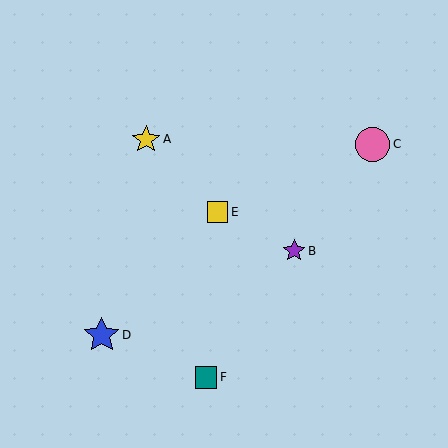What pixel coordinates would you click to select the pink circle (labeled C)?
Click at (373, 144) to select the pink circle C.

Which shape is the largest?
The blue star (labeled D) is the largest.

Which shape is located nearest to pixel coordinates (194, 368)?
The teal square (labeled F) at (206, 377) is nearest to that location.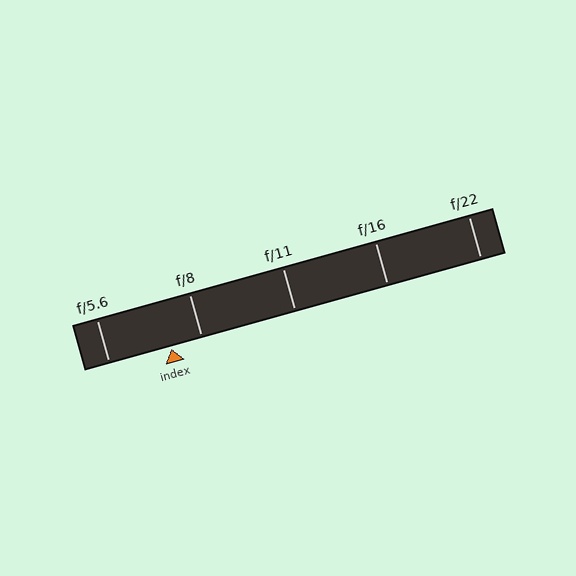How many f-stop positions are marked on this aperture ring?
There are 5 f-stop positions marked.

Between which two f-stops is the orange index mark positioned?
The index mark is between f/5.6 and f/8.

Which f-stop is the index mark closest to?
The index mark is closest to f/8.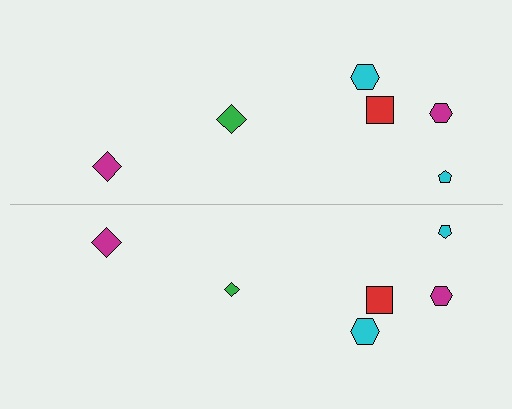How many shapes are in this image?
There are 12 shapes in this image.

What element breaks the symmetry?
The green diamond on the bottom side has a different size than its mirror counterpart.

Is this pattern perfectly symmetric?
No, the pattern is not perfectly symmetric. The green diamond on the bottom side has a different size than its mirror counterpart.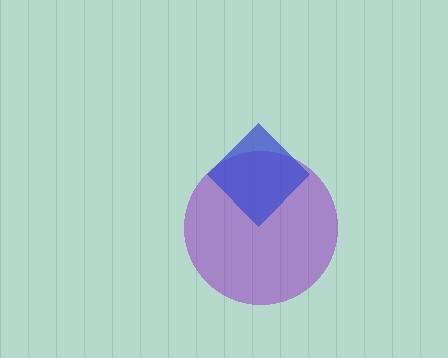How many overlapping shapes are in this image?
There are 2 overlapping shapes in the image.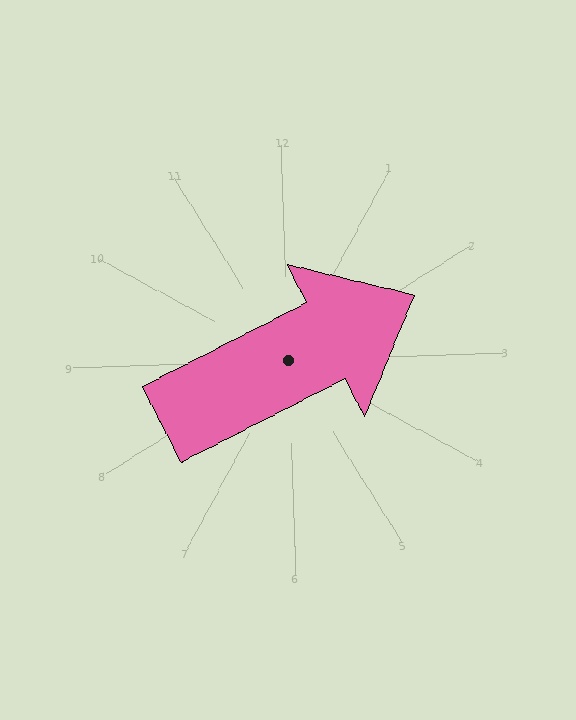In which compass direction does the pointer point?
Northeast.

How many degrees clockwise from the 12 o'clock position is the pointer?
Approximately 65 degrees.